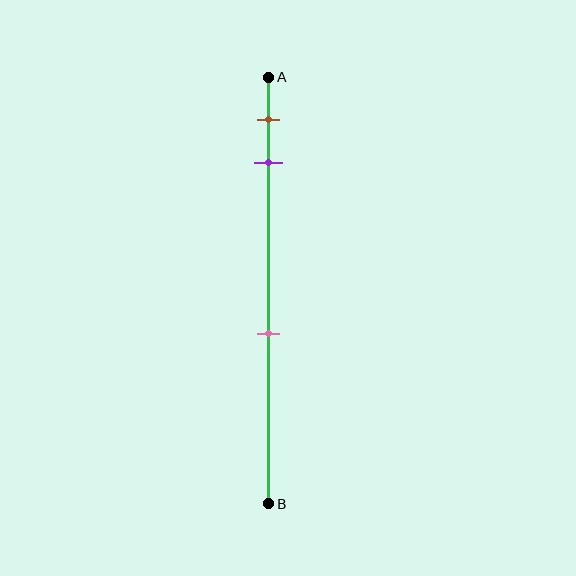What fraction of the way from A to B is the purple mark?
The purple mark is approximately 20% (0.2) of the way from A to B.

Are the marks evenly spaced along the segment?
No, the marks are not evenly spaced.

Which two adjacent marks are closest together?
The brown and purple marks are the closest adjacent pair.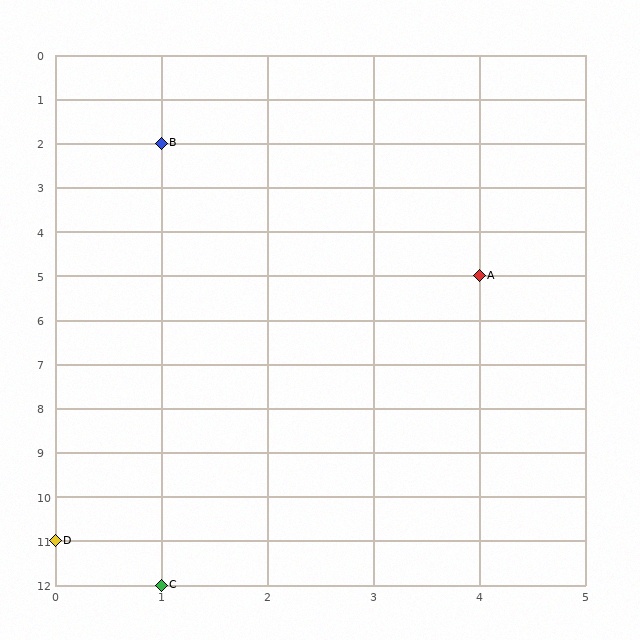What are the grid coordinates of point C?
Point C is at grid coordinates (1, 12).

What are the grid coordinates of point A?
Point A is at grid coordinates (4, 5).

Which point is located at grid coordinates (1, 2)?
Point B is at (1, 2).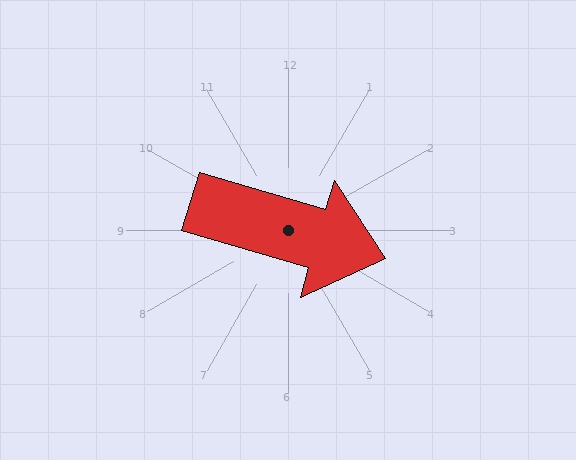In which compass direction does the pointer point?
East.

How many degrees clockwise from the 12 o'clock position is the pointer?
Approximately 106 degrees.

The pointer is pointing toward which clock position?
Roughly 4 o'clock.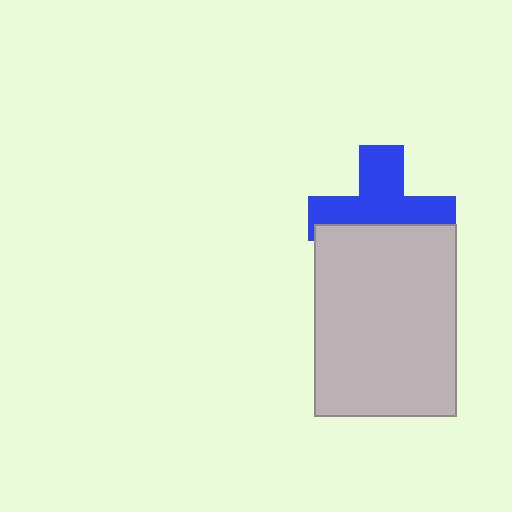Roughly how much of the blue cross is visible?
About half of it is visible (roughly 58%).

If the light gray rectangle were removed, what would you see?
You would see the complete blue cross.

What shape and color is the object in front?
The object in front is a light gray rectangle.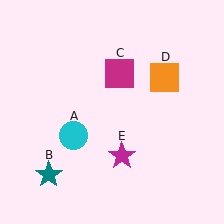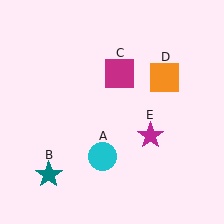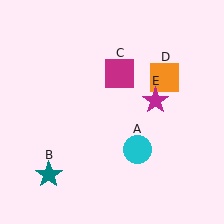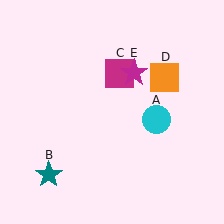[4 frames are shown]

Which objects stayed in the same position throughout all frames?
Teal star (object B) and magenta square (object C) and orange square (object D) remained stationary.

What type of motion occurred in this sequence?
The cyan circle (object A), magenta star (object E) rotated counterclockwise around the center of the scene.